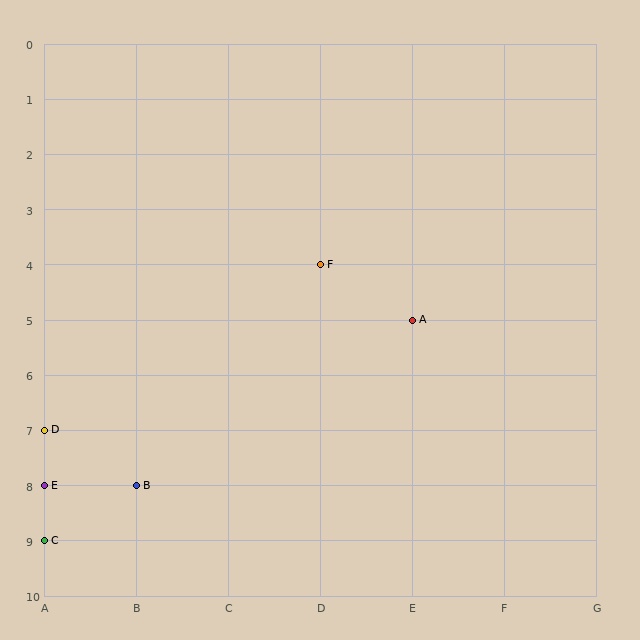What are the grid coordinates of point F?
Point F is at grid coordinates (D, 4).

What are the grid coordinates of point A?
Point A is at grid coordinates (E, 5).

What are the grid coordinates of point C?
Point C is at grid coordinates (A, 9).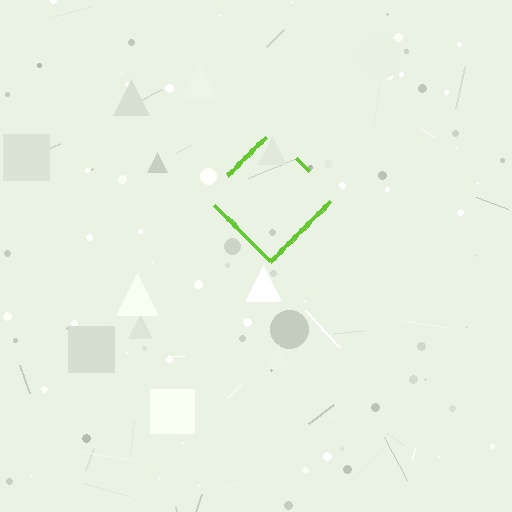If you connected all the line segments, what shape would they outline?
They would outline a diamond.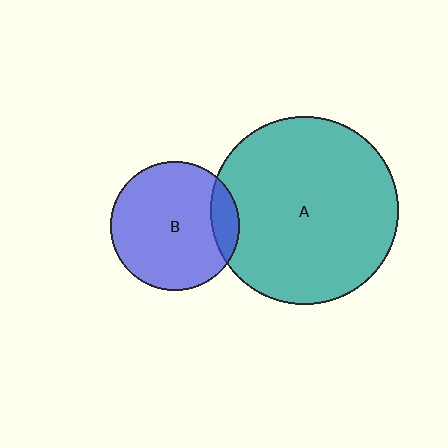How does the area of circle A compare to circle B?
Approximately 2.1 times.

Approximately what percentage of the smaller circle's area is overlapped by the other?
Approximately 15%.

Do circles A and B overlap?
Yes.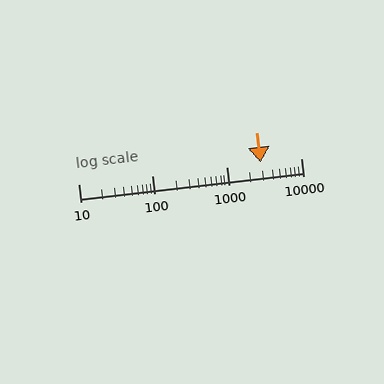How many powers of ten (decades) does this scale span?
The scale spans 3 decades, from 10 to 10000.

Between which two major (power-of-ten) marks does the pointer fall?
The pointer is between 1000 and 10000.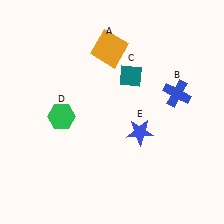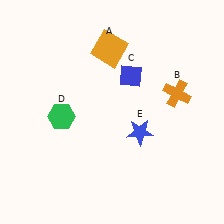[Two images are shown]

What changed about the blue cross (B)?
In Image 1, B is blue. In Image 2, it changed to orange.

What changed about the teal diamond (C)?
In Image 1, C is teal. In Image 2, it changed to blue.